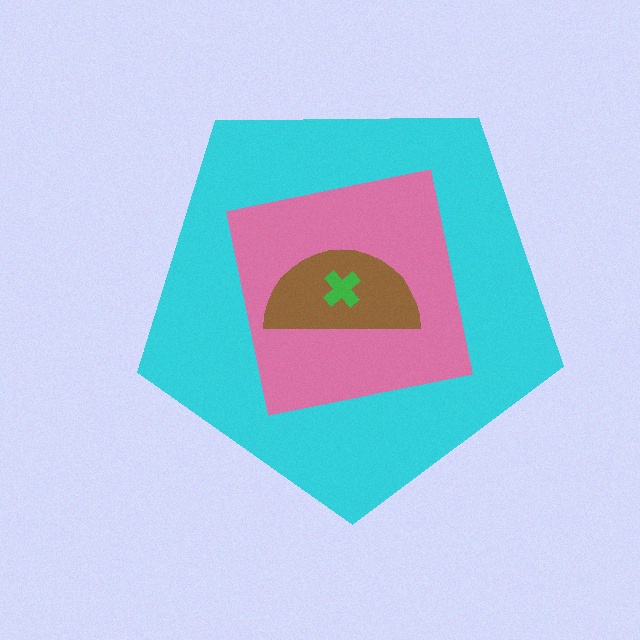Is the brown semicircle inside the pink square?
Yes.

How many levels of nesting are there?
4.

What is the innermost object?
The green cross.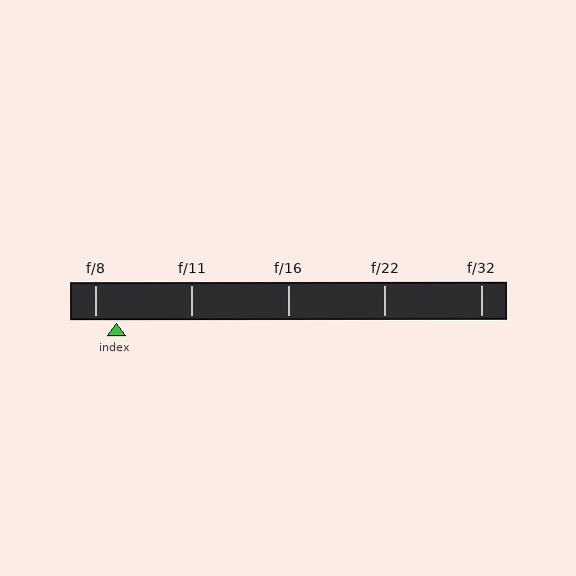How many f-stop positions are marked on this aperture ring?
There are 5 f-stop positions marked.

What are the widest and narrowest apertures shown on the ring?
The widest aperture shown is f/8 and the narrowest is f/32.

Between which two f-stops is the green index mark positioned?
The index mark is between f/8 and f/11.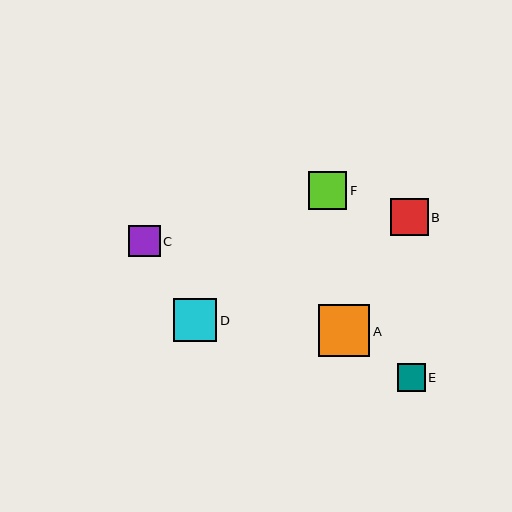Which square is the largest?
Square A is the largest with a size of approximately 51 pixels.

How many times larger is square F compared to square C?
Square F is approximately 1.2 times the size of square C.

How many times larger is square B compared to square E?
Square B is approximately 1.3 times the size of square E.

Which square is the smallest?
Square E is the smallest with a size of approximately 28 pixels.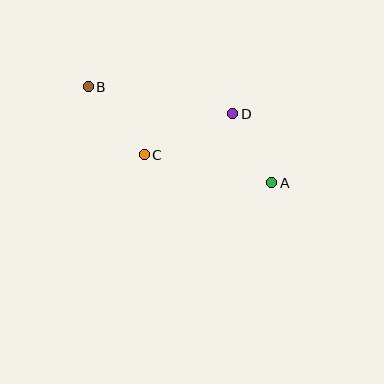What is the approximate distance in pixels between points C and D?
The distance between C and D is approximately 98 pixels.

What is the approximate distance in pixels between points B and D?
The distance between B and D is approximately 147 pixels.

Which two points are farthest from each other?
Points A and B are farthest from each other.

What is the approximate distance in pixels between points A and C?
The distance between A and C is approximately 131 pixels.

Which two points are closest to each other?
Points A and D are closest to each other.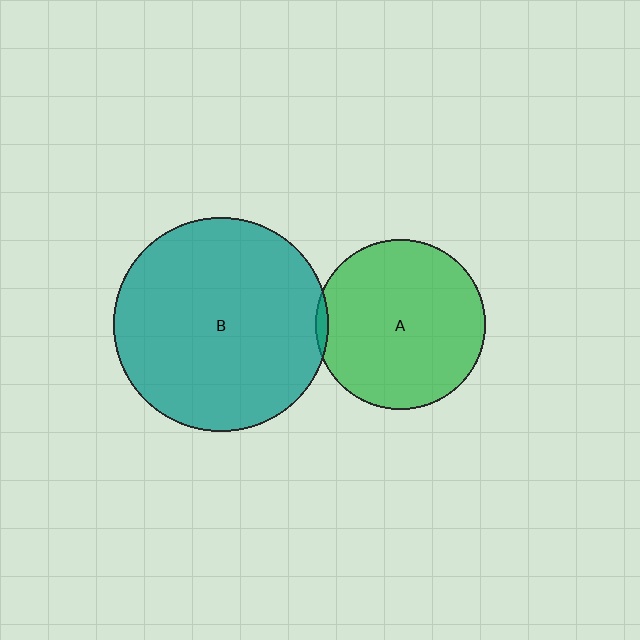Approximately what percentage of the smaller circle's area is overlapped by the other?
Approximately 5%.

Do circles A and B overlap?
Yes.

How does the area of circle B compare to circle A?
Approximately 1.6 times.